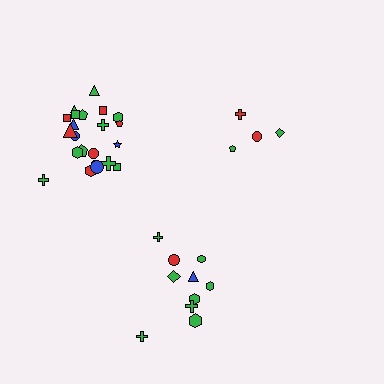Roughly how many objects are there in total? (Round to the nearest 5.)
Roughly 35 objects in total.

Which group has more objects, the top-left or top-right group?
The top-left group.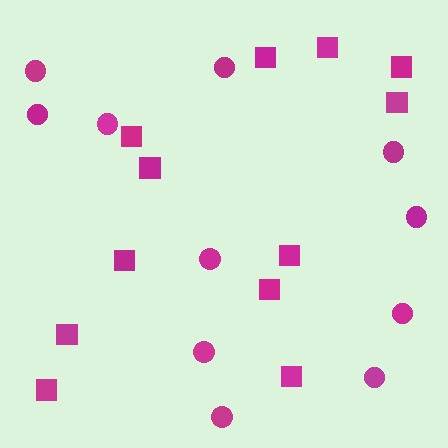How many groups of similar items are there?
There are 2 groups: one group of circles (11) and one group of squares (12).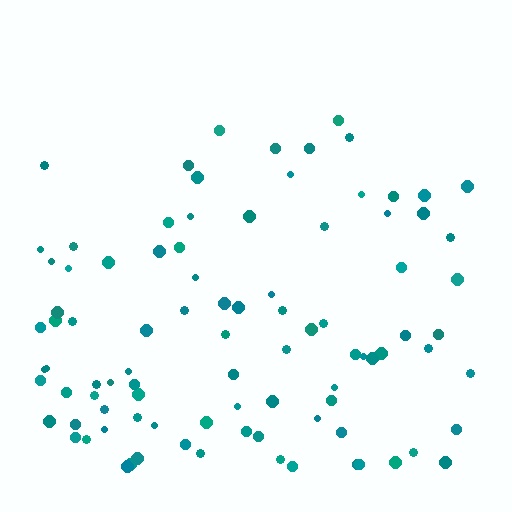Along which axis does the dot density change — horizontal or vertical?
Vertical.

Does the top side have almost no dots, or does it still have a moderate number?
Still a moderate number, just noticeably fewer than the bottom.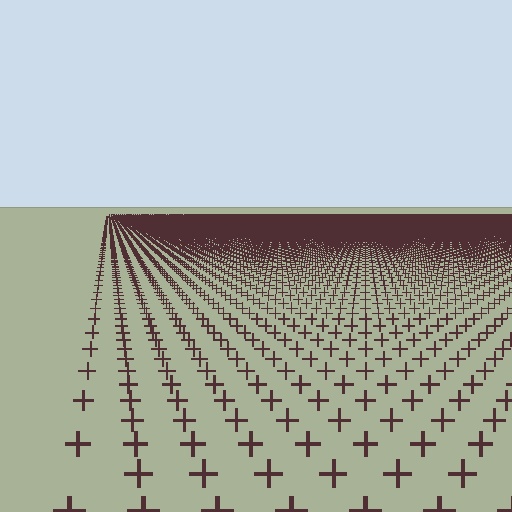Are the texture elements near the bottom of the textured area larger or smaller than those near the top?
Larger. Near the bottom, elements are closer to the viewer and appear at a bigger on-screen size.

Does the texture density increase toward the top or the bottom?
Density increases toward the top.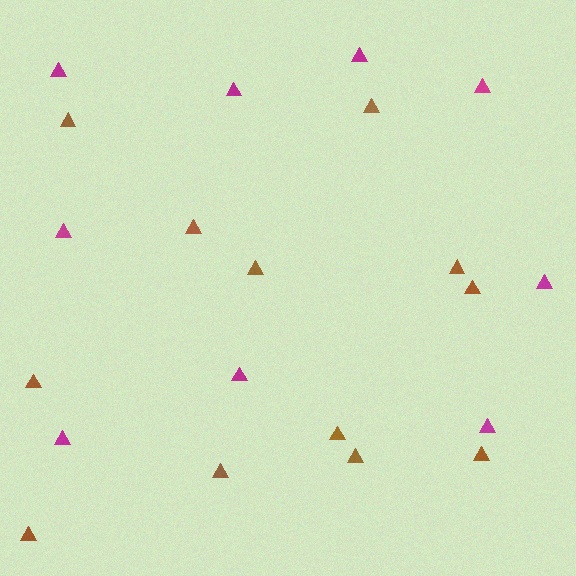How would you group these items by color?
There are 2 groups: one group of brown triangles (12) and one group of magenta triangles (9).